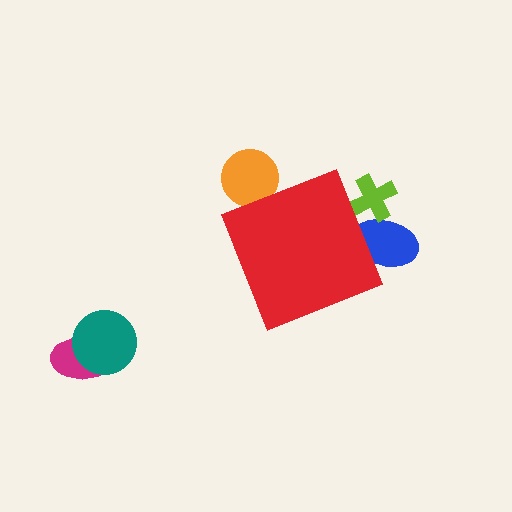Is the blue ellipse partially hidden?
Yes, the blue ellipse is partially hidden behind the red diamond.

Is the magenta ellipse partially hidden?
No, the magenta ellipse is fully visible.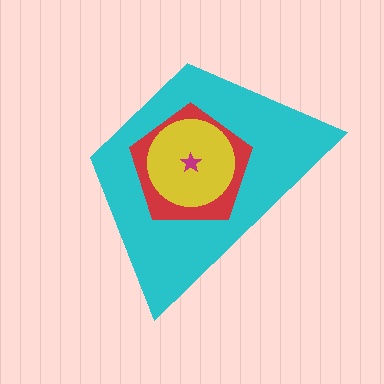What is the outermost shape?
The cyan trapezoid.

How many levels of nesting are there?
4.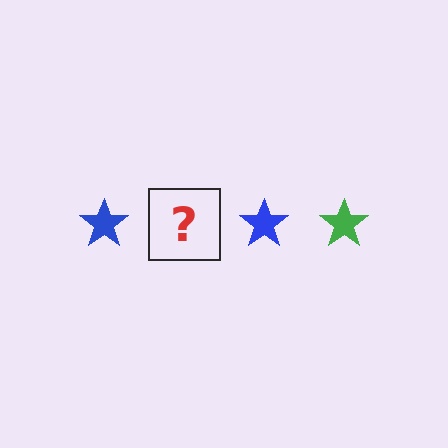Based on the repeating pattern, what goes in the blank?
The blank should be a green star.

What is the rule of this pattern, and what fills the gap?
The rule is that the pattern cycles through blue, green stars. The gap should be filled with a green star.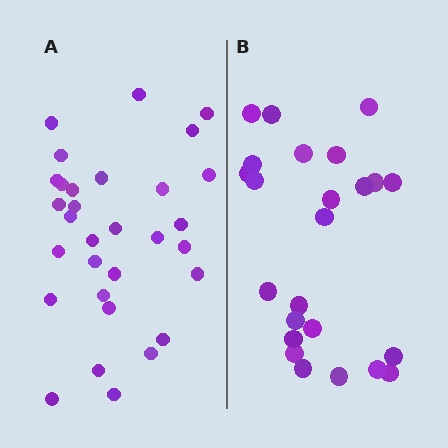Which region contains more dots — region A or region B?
Region A (the left region) has more dots.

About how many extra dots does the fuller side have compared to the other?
Region A has roughly 8 or so more dots than region B.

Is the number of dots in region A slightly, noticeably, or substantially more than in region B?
Region A has noticeably more, but not dramatically so. The ratio is roughly 1.3 to 1.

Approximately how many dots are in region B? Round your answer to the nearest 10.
About 20 dots. (The exact count is 24, which rounds to 20.)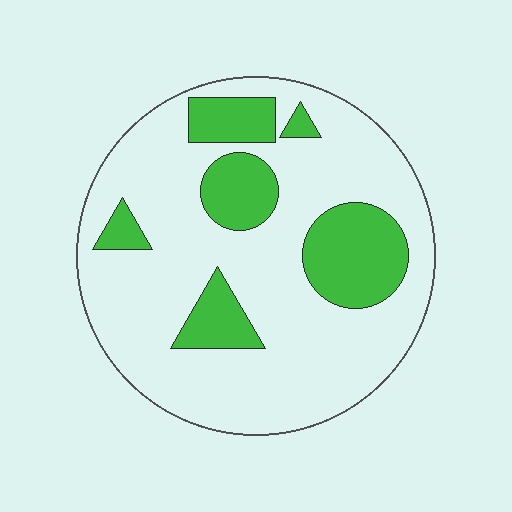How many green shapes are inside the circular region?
6.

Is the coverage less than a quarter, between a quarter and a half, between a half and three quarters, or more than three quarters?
Less than a quarter.